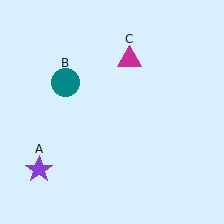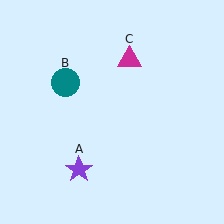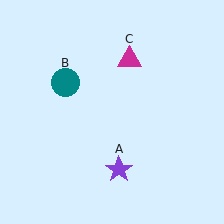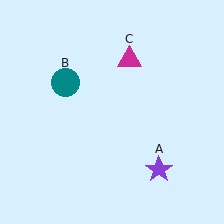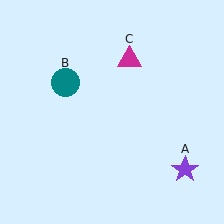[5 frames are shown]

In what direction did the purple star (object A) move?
The purple star (object A) moved right.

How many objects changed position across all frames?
1 object changed position: purple star (object A).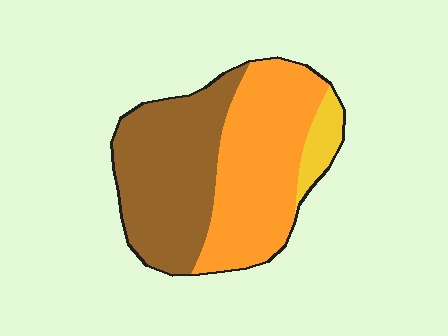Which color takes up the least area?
Yellow, at roughly 10%.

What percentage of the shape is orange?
Orange covers 47% of the shape.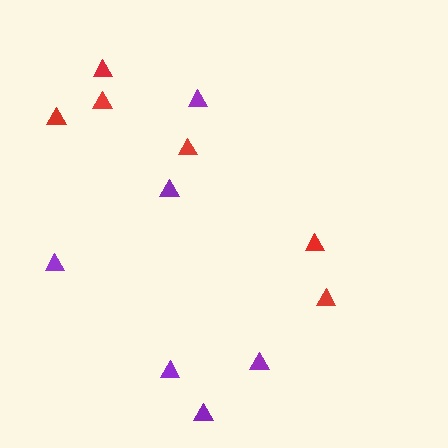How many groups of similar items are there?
There are 2 groups: one group of purple triangles (6) and one group of red triangles (6).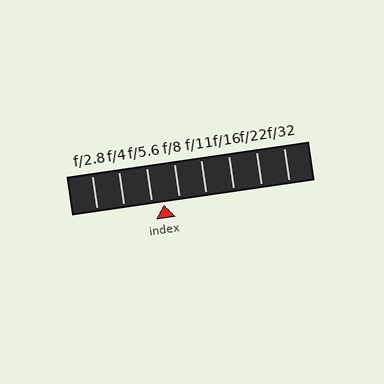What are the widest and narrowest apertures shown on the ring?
The widest aperture shown is f/2.8 and the narrowest is f/32.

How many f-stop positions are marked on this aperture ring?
There are 8 f-stop positions marked.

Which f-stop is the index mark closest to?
The index mark is closest to f/5.6.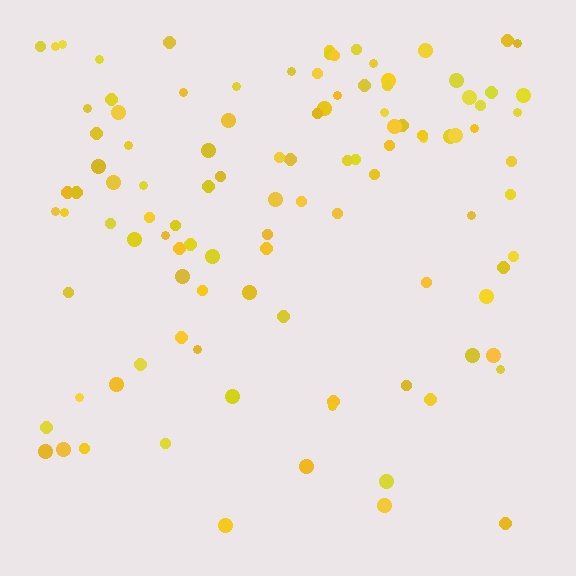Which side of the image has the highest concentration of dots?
The top.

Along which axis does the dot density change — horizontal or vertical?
Vertical.